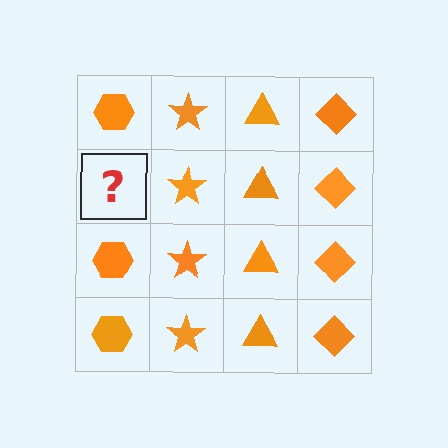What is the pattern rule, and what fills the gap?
The rule is that each column has a consistent shape. The gap should be filled with an orange hexagon.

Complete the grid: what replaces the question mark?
The question mark should be replaced with an orange hexagon.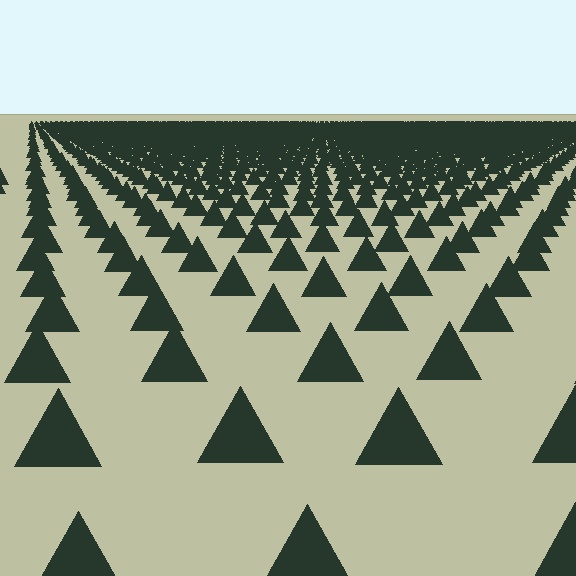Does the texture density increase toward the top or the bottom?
Density increases toward the top.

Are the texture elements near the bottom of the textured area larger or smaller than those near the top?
Larger. Near the bottom, elements are closer to the viewer and appear at a bigger on-screen size.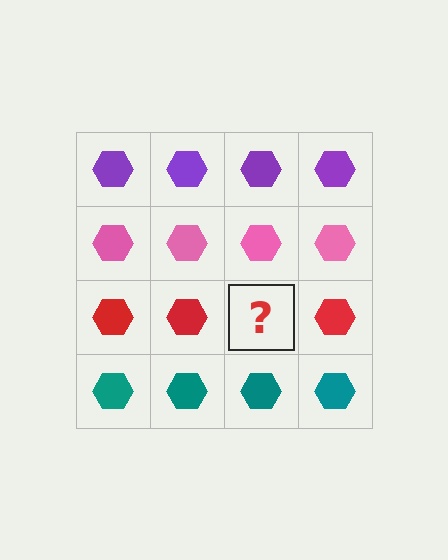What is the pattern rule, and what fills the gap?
The rule is that each row has a consistent color. The gap should be filled with a red hexagon.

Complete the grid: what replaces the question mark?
The question mark should be replaced with a red hexagon.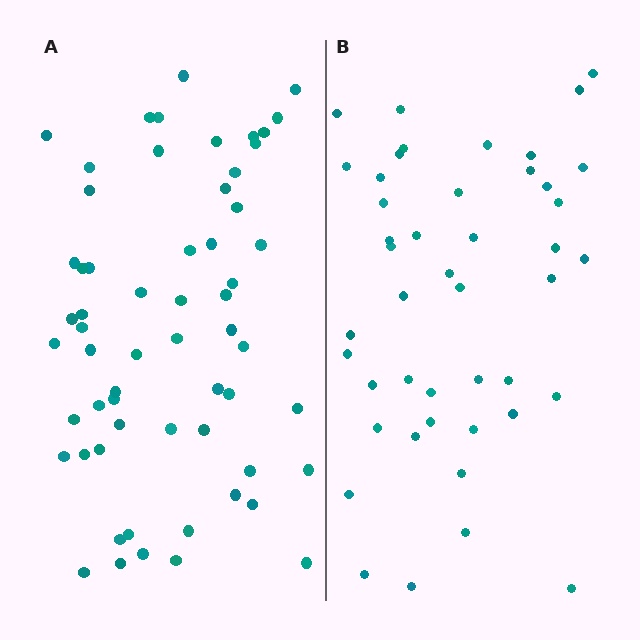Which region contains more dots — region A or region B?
Region A (the left region) has more dots.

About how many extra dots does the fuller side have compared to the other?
Region A has approximately 15 more dots than region B.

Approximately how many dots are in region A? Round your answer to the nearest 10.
About 60 dots.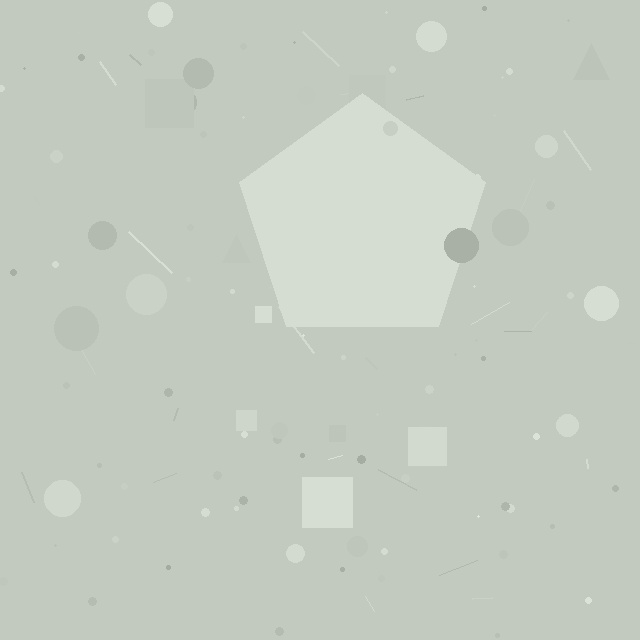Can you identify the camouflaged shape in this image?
The camouflaged shape is a pentagon.